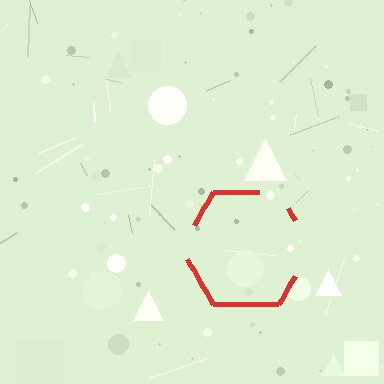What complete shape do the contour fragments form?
The contour fragments form a hexagon.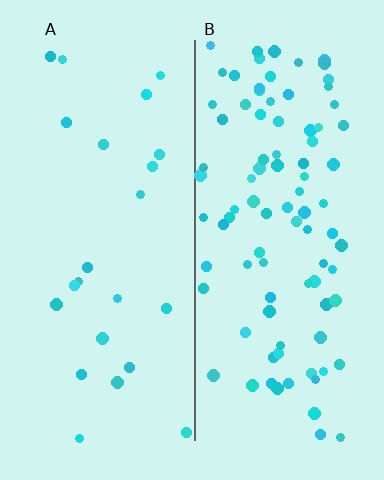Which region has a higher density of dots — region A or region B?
B (the right).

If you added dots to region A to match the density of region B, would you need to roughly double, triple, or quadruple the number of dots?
Approximately quadruple.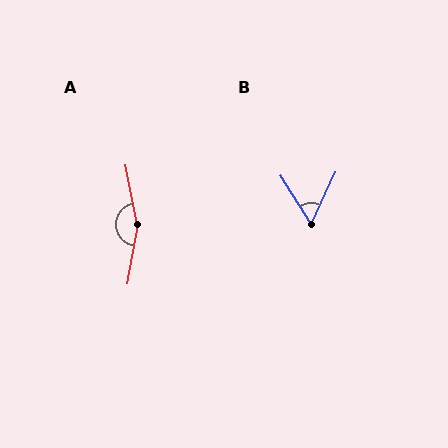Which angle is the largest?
A, at approximately 159 degrees.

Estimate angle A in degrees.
Approximately 159 degrees.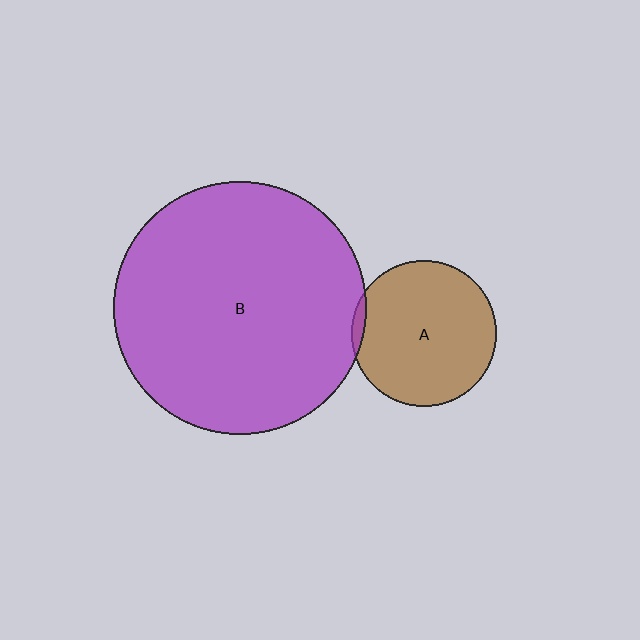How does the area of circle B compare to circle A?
Approximately 3.0 times.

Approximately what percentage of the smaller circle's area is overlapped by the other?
Approximately 5%.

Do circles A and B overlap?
Yes.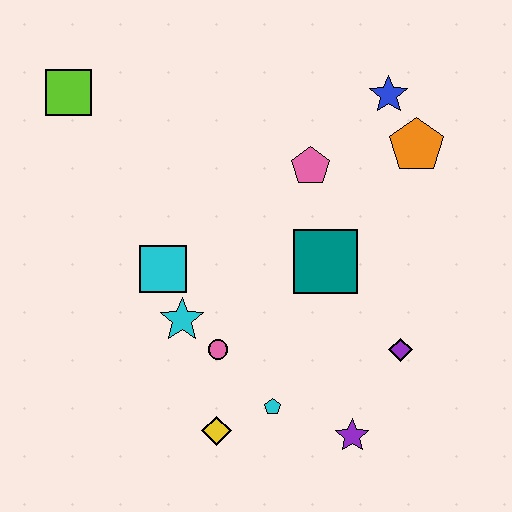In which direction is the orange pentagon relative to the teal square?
The orange pentagon is above the teal square.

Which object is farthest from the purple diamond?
The lime square is farthest from the purple diamond.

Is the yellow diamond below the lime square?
Yes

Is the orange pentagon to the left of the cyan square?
No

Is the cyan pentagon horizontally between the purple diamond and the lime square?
Yes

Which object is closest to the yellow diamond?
The cyan pentagon is closest to the yellow diamond.